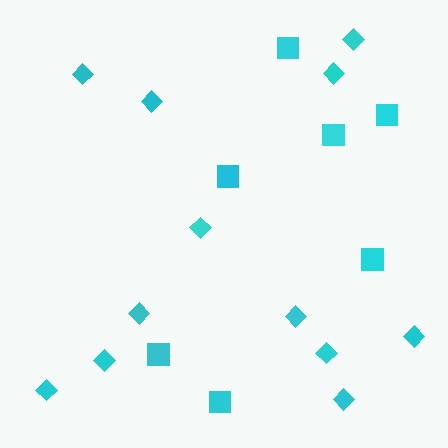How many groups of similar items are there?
There are 2 groups: one group of squares (7) and one group of diamonds (12).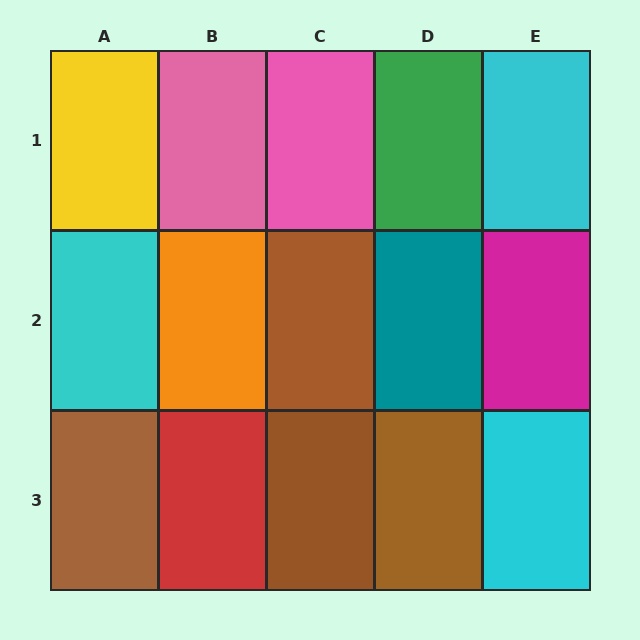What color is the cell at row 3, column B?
Red.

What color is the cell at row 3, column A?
Brown.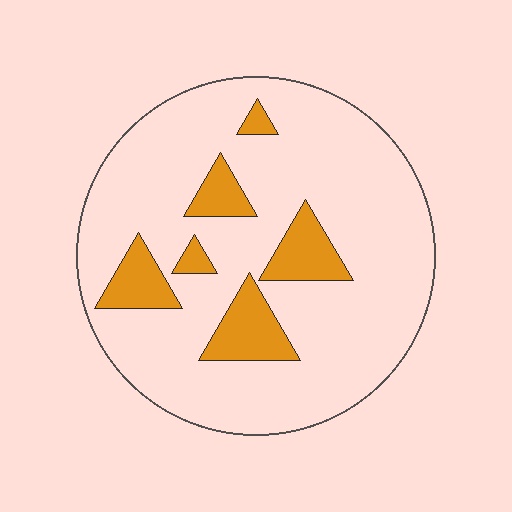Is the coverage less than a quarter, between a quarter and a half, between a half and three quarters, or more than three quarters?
Less than a quarter.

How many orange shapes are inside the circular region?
6.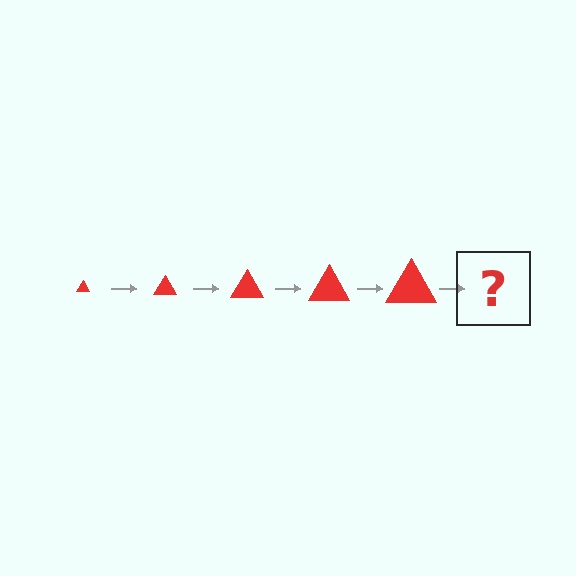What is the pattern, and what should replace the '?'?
The pattern is that the triangle gets progressively larger each step. The '?' should be a red triangle, larger than the previous one.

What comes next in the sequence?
The next element should be a red triangle, larger than the previous one.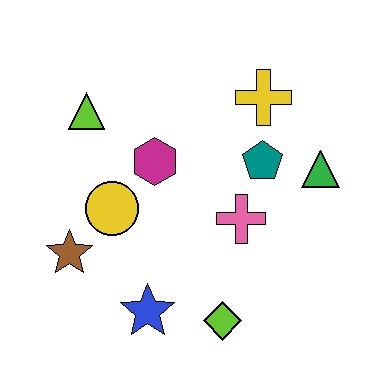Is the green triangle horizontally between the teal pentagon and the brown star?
No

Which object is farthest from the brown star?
The green triangle is farthest from the brown star.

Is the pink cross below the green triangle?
Yes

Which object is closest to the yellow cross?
The teal pentagon is closest to the yellow cross.